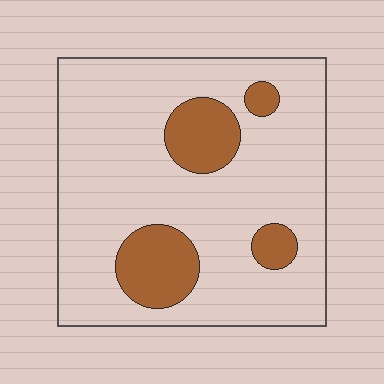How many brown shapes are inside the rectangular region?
4.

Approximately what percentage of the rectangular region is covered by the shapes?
Approximately 20%.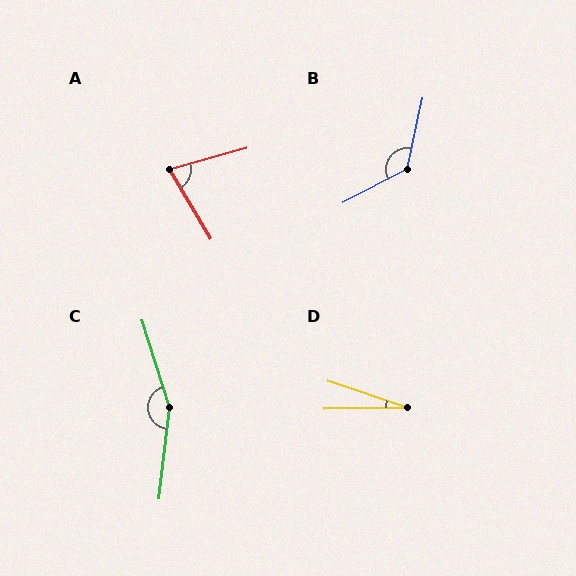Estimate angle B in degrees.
Approximately 130 degrees.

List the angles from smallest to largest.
D (19°), A (75°), B (130°), C (156°).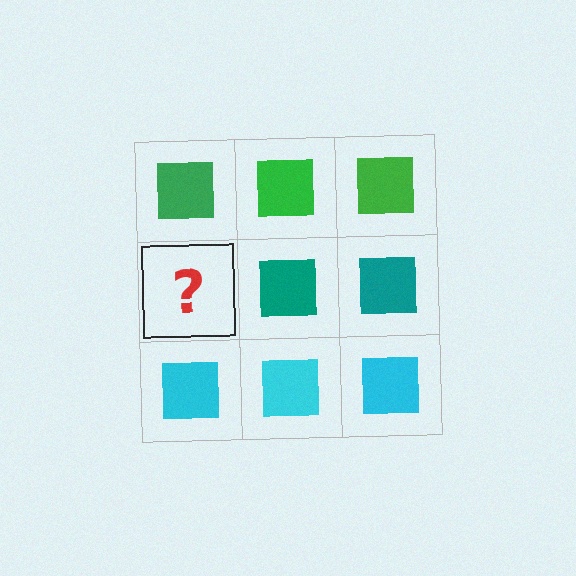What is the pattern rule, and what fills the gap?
The rule is that each row has a consistent color. The gap should be filled with a teal square.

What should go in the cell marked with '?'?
The missing cell should contain a teal square.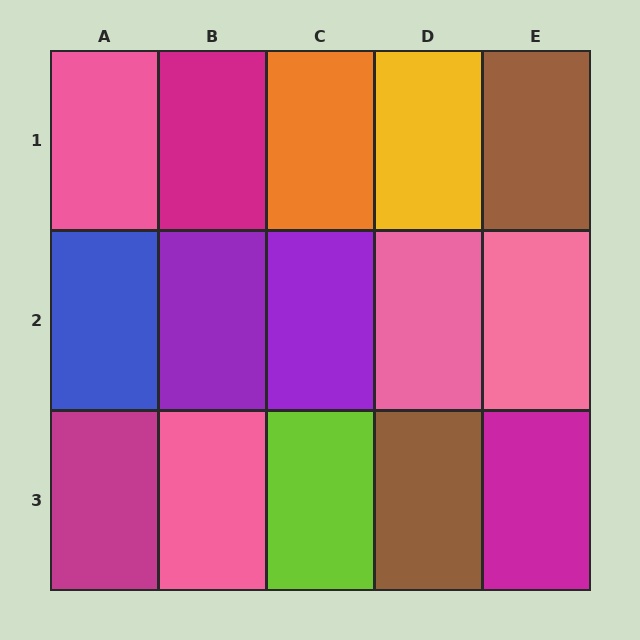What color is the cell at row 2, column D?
Pink.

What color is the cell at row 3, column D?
Brown.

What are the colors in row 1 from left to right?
Pink, magenta, orange, yellow, brown.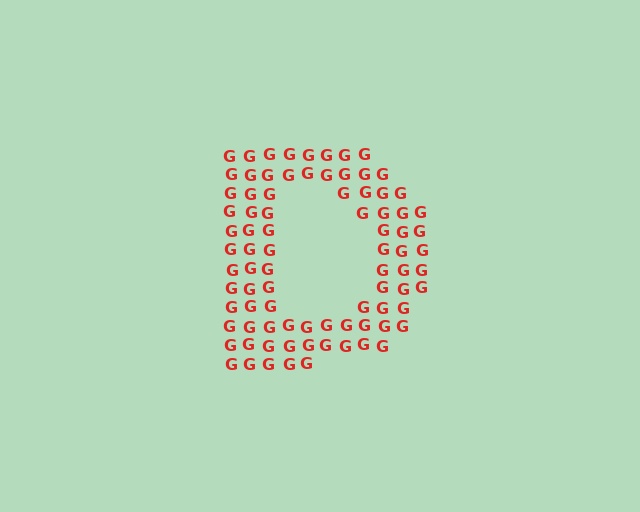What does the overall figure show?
The overall figure shows the letter D.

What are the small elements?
The small elements are letter G's.